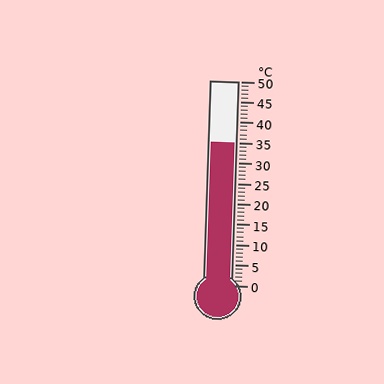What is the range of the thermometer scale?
The thermometer scale ranges from 0°C to 50°C.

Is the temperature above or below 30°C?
The temperature is above 30°C.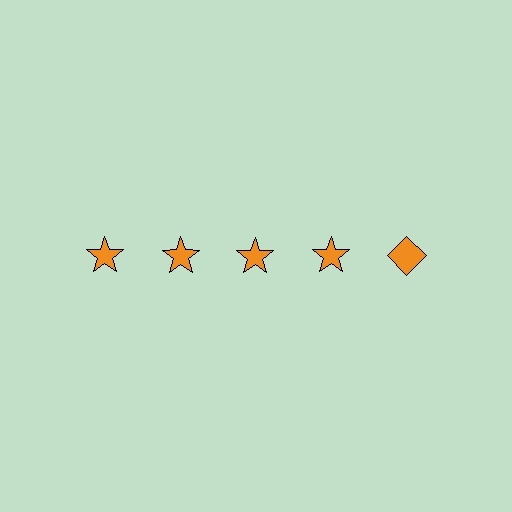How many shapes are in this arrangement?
There are 5 shapes arranged in a grid pattern.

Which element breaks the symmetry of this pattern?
The orange diamond in the top row, rightmost column breaks the symmetry. All other shapes are orange stars.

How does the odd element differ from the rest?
It has a different shape: diamond instead of star.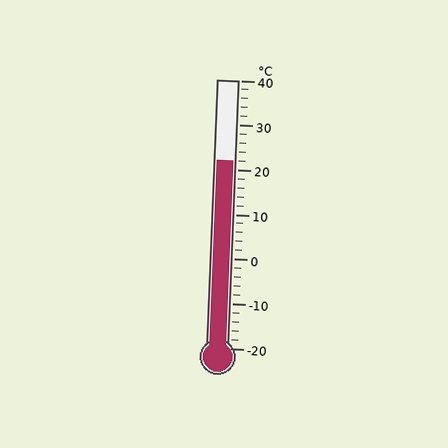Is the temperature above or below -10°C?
The temperature is above -10°C.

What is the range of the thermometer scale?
The thermometer scale ranges from -20°C to 40°C.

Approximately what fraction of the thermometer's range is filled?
The thermometer is filled to approximately 70% of its range.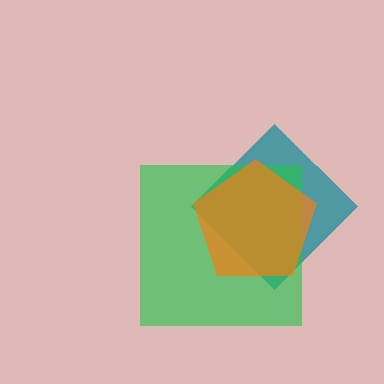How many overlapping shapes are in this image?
There are 3 overlapping shapes in the image.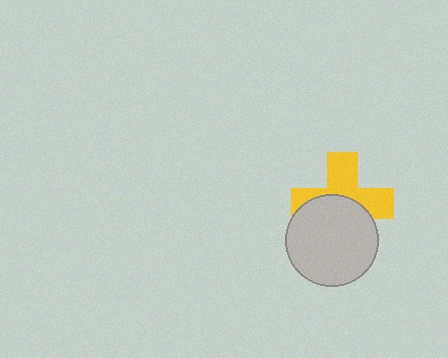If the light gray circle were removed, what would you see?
You would see the complete yellow cross.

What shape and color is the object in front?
The object in front is a light gray circle.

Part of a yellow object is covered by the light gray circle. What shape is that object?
It is a cross.